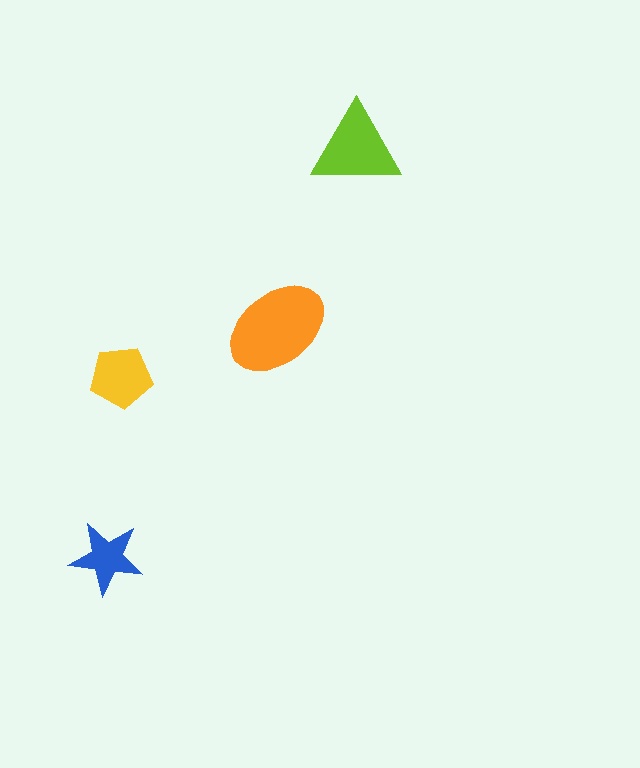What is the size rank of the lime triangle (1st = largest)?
2nd.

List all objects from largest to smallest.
The orange ellipse, the lime triangle, the yellow pentagon, the blue star.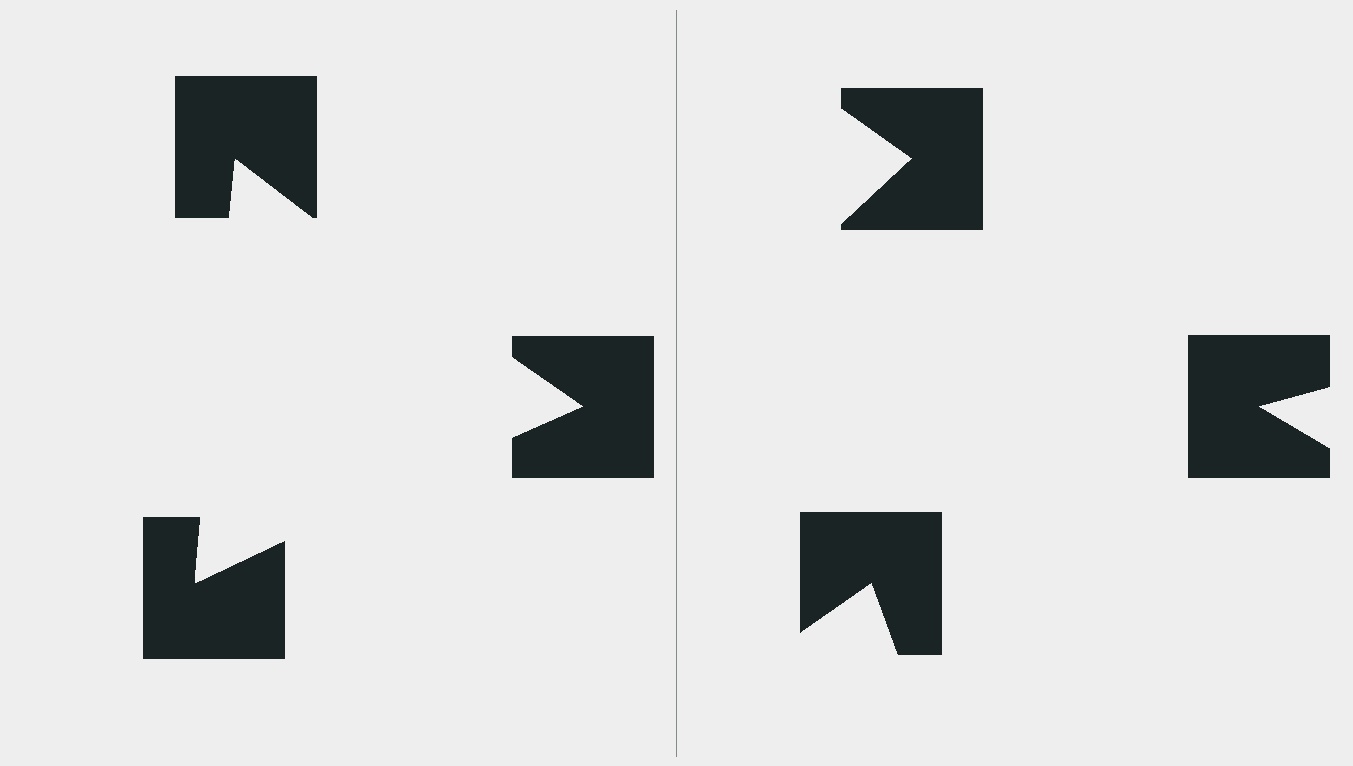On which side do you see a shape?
An illusory triangle appears on the left side. On the right side the wedge cuts are rotated, so no coherent shape forms.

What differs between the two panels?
The notched squares are positioned identically on both sides; only the wedge orientations differ. On the left they align to a triangle; on the right they are misaligned.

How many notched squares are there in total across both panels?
6 — 3 on each side.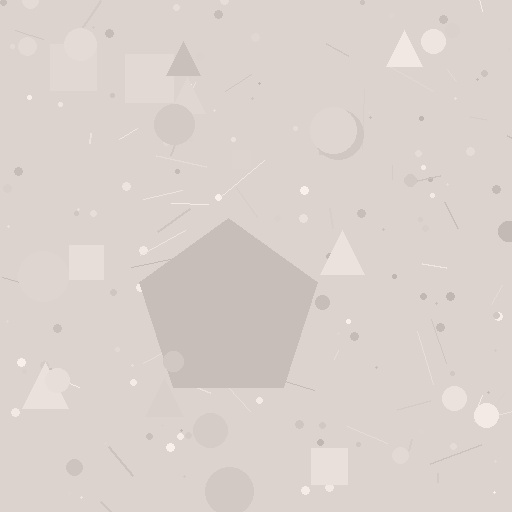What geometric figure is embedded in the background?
A pentagon is embedded in the background.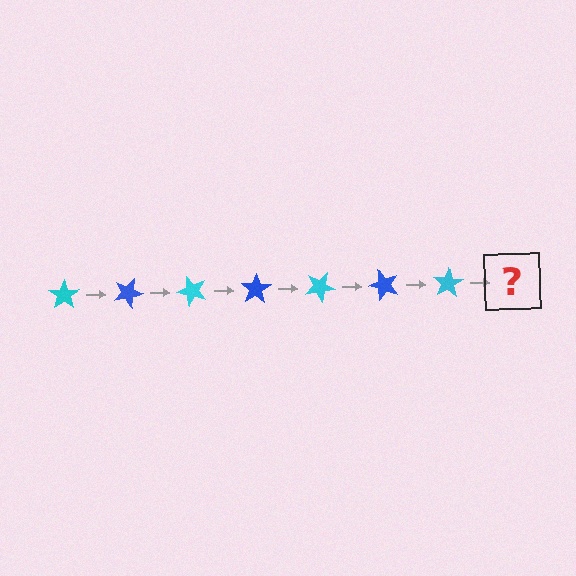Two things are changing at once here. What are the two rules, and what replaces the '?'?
The two rules are that it rotates 25 degrees each step and the color cycles through cyan and blue. The '?' should be a blue star, rotated 175 degrees from the start.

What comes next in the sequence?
The next element should be a blue star, rotated 175 degrees from the start.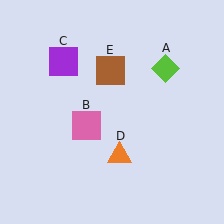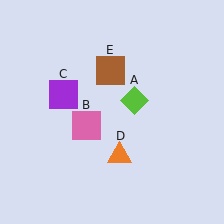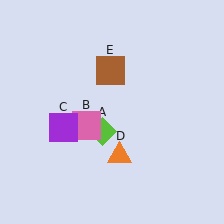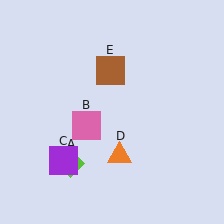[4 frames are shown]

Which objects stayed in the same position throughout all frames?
Pink square (object B) and orange triangle (object D) and brown square (object E) remained stationary.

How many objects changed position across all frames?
2 objects changed position: lime diamond (object A), purple square (object C).